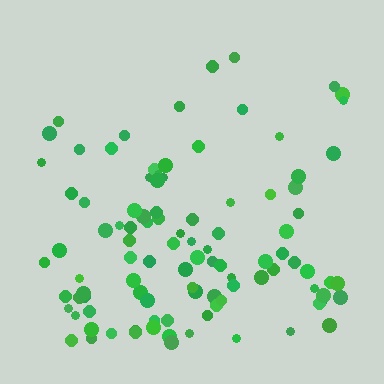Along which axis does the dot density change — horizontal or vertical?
Vertical.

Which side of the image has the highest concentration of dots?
The bottom.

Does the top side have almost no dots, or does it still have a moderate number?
Still a moderate number, just noticeably fewer than the bottom.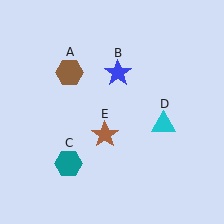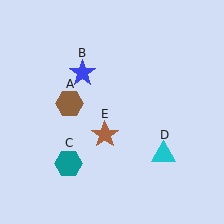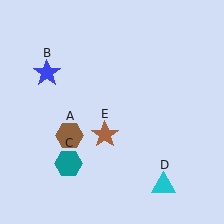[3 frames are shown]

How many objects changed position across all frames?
3 objects changed position: brown hexagon (object A), blue star (object B), cyan triangle (object D).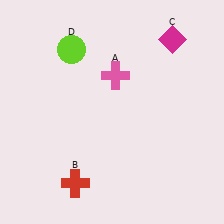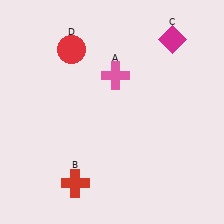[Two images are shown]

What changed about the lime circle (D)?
In Image 1, D is lime. In Image 2, it changed to red.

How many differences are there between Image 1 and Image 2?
There is 1 difference between the two images.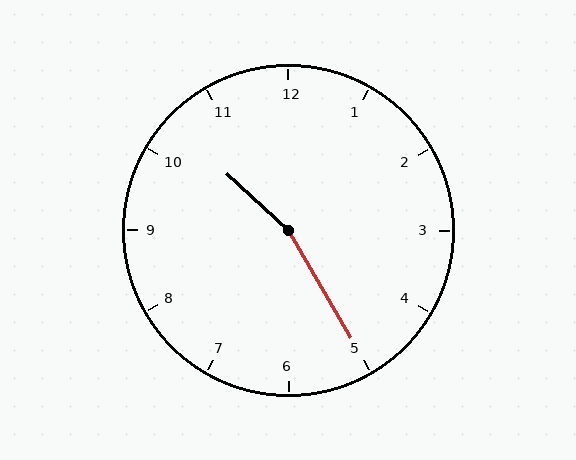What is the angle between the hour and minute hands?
Approximately 162 degrees.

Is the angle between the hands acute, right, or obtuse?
It is obtuse.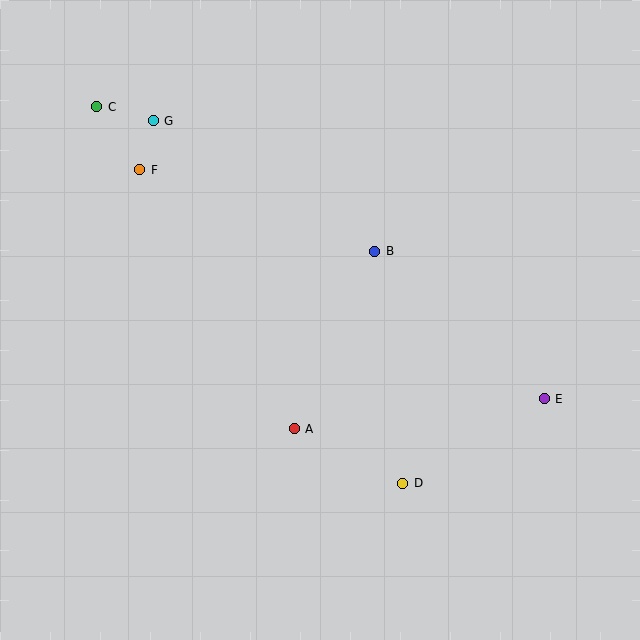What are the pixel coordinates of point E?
Point E is at (544, 399).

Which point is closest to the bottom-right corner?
Point E is closest to the bottom-right corner.